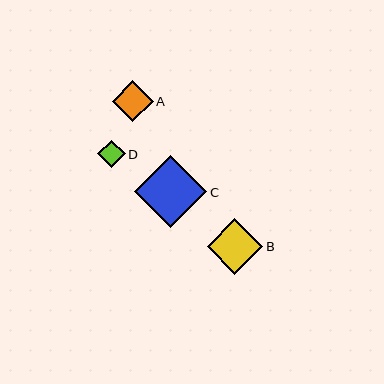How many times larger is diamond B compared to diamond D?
Diamond B is approximately 2.0 times the size of diamond D.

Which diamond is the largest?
Diamond C is the largest with a size of approximately 72 pixels.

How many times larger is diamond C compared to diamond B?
Diamond C is approximately 1.3 times the size of diamond B.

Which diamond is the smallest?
Diamond D is the smallest with a size of approximately 28 pixels.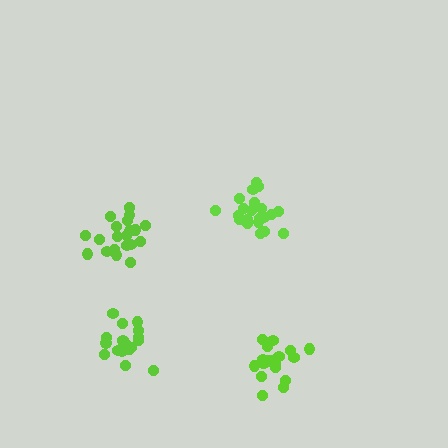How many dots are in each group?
Group 1: 20 dots, Group 2: 18 dots, Group 3: 21 dots, Group 4: 20 dots (79 total).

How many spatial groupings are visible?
There are 4 spatial groupings.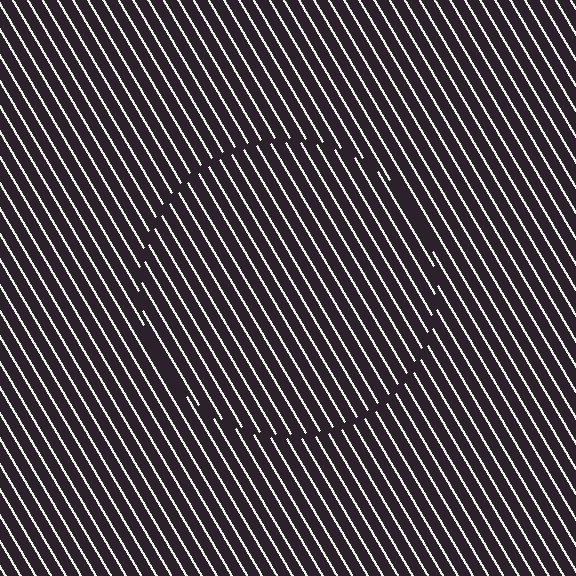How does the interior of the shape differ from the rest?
The interior of the shape contains the same grating, shifted by half a period — the contour is defined by the phase discontinuity where line-ends from the inner and outer gratings abut.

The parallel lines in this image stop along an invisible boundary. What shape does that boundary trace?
An illusory circle. The interior of the shape contains the same grating, shifted by half a period — the contour is defined by the phase discontinuity where line-ends from the inner and outer gratings abut.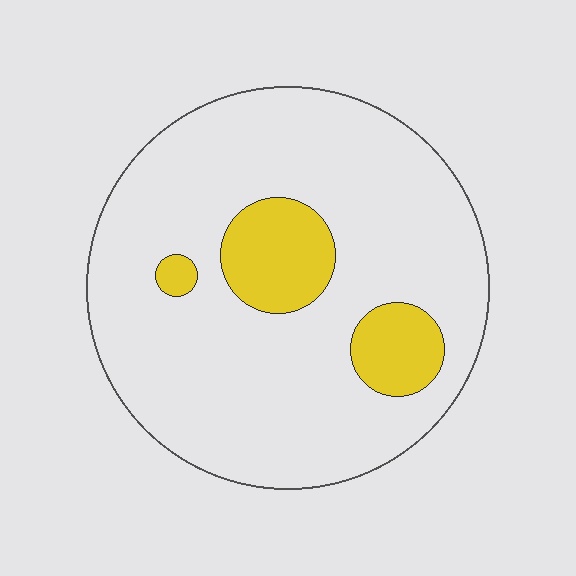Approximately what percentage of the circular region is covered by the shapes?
Approximately 15%.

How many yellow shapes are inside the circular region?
3.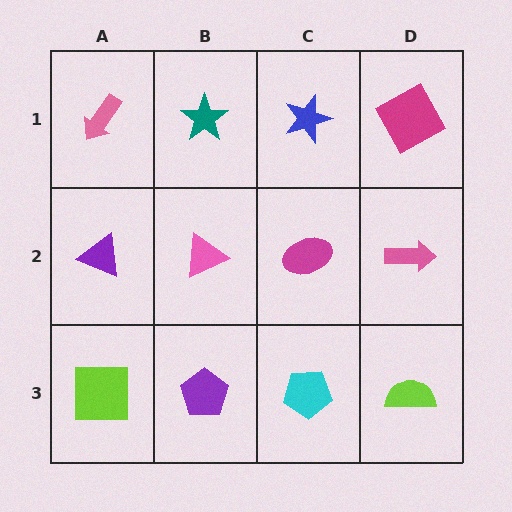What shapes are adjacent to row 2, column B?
A teal star (row 1, column B), a purple pentagon (row 3, column B), a purple triangle (row 2, column A), a magenta ellipse (row 2, column C).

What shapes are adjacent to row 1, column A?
A purple triangle (row 2, column A), a teal star (row 1, column B).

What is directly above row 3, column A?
A purple triangle.